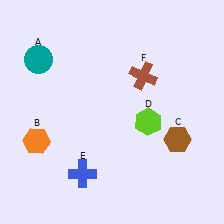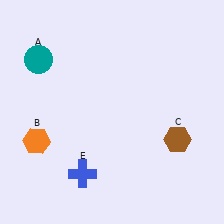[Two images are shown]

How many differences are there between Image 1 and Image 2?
There are 2 differences between the two images.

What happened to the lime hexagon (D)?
The lime hexagon (D) was removed in Image 2. It was in the bottom-right area of Image 1.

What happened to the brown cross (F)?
The brown cross (F) was removed in Image 2. It was in the top-right area of Image 1.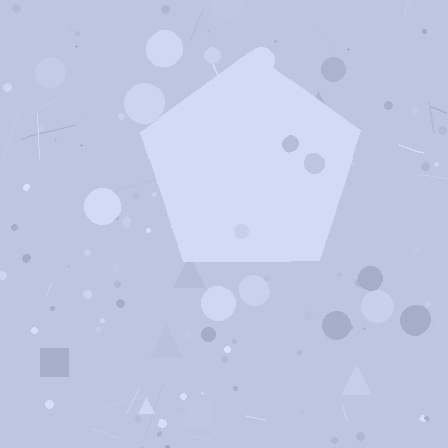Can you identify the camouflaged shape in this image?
The camouflaged shape is a pentagon.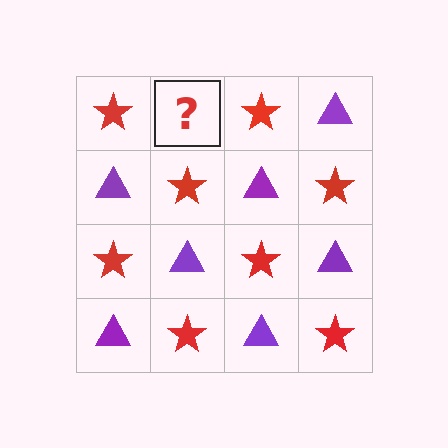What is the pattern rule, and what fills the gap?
The rule is that it alternates red star and purple triangle in a checkerboard pattern. The gap should be filled with a purple triangle.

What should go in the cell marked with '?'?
The missing cell should contain a purple triangle.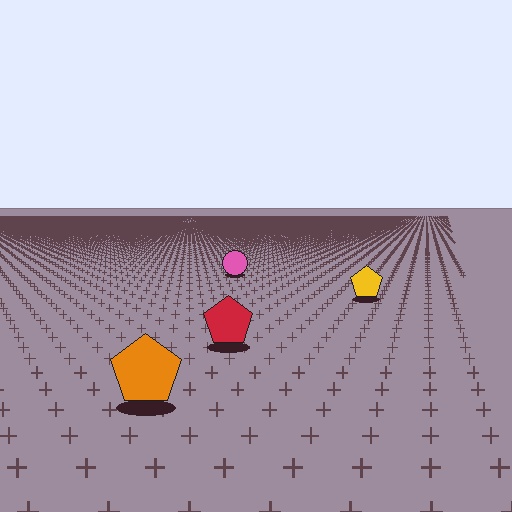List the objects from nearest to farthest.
From nearest to farthest: the orange pentagon, the red pentagon, the yellow pentagon, the pink circle.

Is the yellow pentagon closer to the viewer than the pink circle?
Yes. The yellow pentagon is closer — you can tell from the texture gradient: the ground texture is coarser near it.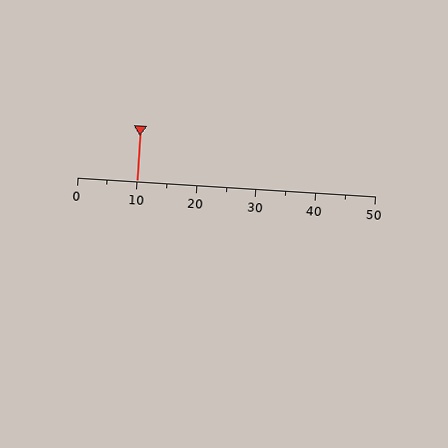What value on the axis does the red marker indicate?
The marker indicates approximately 10.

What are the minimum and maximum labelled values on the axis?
The axis runs from 0 to 50.